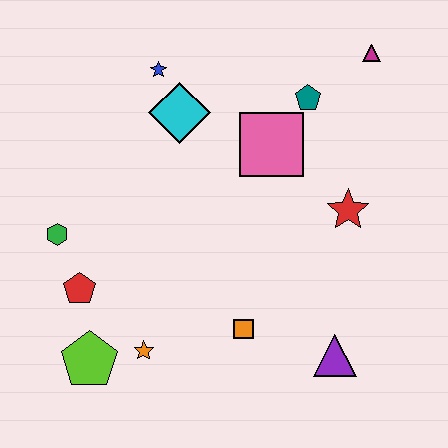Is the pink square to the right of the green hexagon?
Yes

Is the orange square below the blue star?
Yes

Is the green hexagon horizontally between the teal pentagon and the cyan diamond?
No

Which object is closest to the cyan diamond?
The blue star is closest to the cyan diamond.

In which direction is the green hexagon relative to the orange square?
The green hexagon is to the left of the orange square.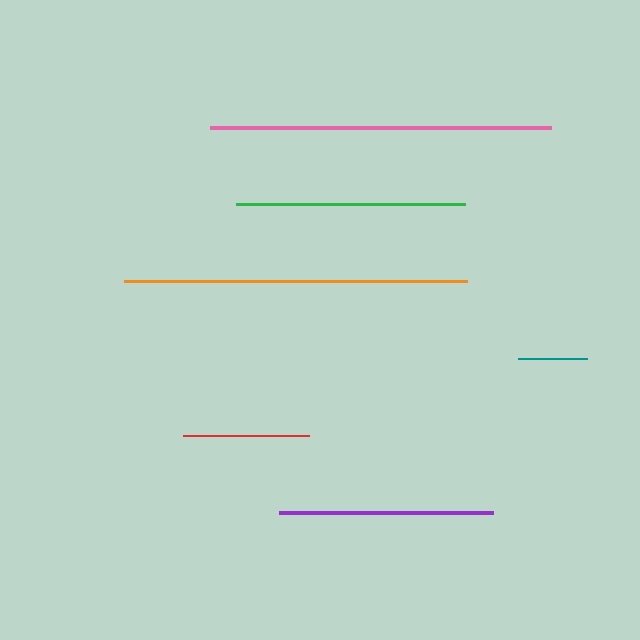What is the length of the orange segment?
The orange segment is approximately 343 pixels long.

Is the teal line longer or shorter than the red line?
The red line is longer than the teal line.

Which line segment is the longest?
The orange line is the longest at approximately 343 pixels.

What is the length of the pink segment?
The pink segment is approximately 341 pixels long.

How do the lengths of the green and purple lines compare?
The green and purple lines are approximately the same length.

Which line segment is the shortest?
The teal line is the shortest at approximately 70 pixels.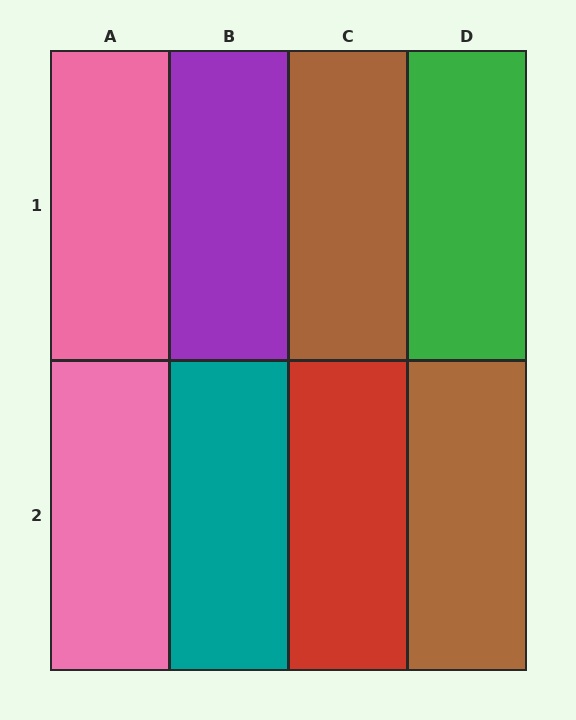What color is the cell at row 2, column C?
Red.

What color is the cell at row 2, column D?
Brown.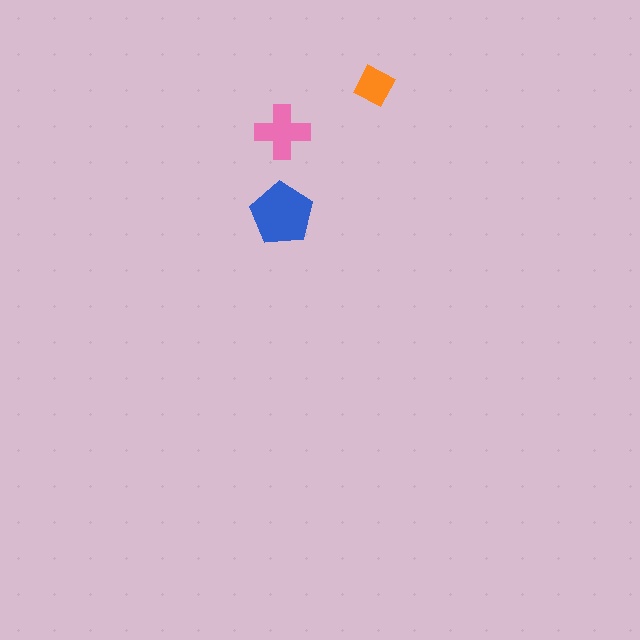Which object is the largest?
The blue pentagon.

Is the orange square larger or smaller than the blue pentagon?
Smaller.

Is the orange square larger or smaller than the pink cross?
Smaller.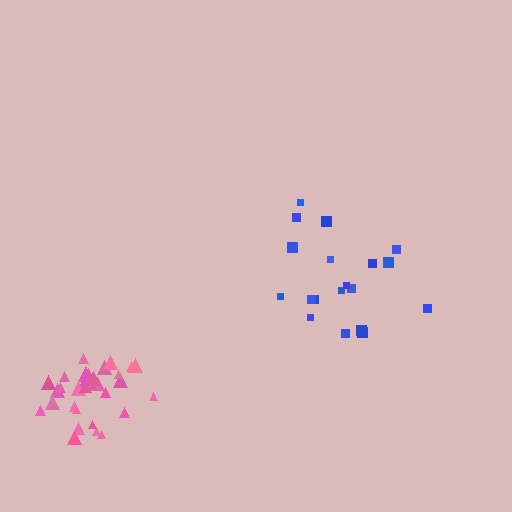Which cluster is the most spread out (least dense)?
Blue.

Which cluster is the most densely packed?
Pink.